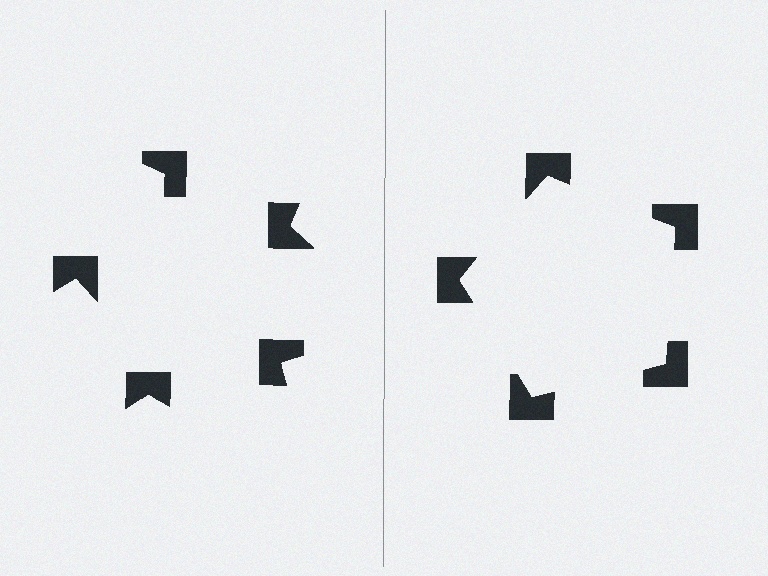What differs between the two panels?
The notched squares are positioned identically on both sides; only the wedge orientations differ. On the right they align to a pentagon; on the left they are misaligned.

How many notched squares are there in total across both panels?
10 — 5 on each side.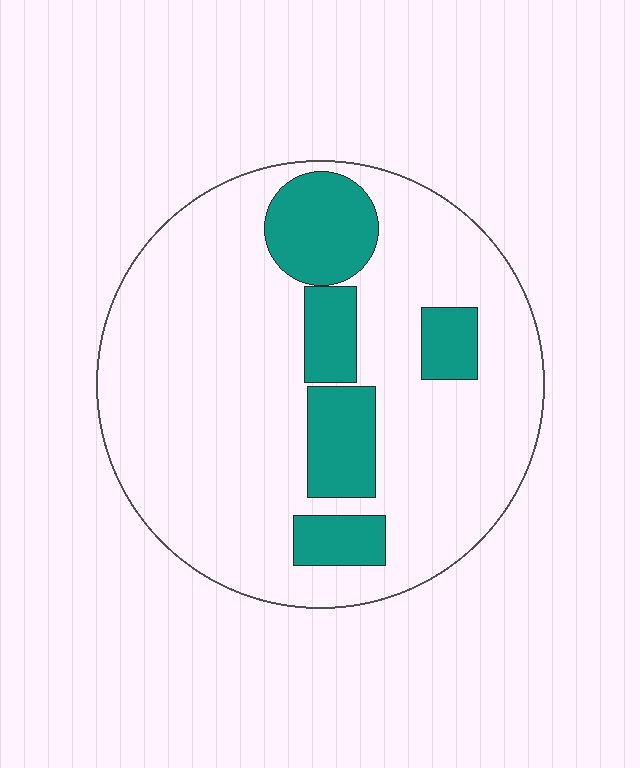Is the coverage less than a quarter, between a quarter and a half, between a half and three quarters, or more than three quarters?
Less than a quarter.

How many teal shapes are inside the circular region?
5.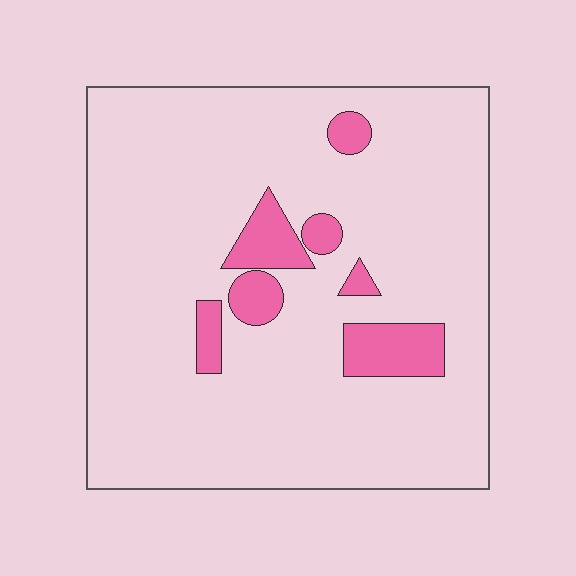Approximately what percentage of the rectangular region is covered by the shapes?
Approximately 10%.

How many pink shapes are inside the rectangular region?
7.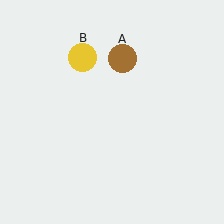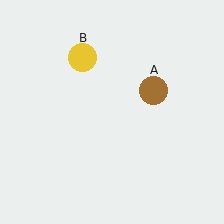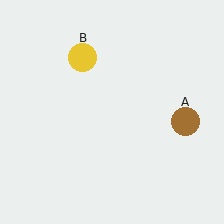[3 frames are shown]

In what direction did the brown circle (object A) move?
The brown circle (object A) moved down and to the right.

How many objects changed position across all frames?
1 object changed position: brown circle (object A).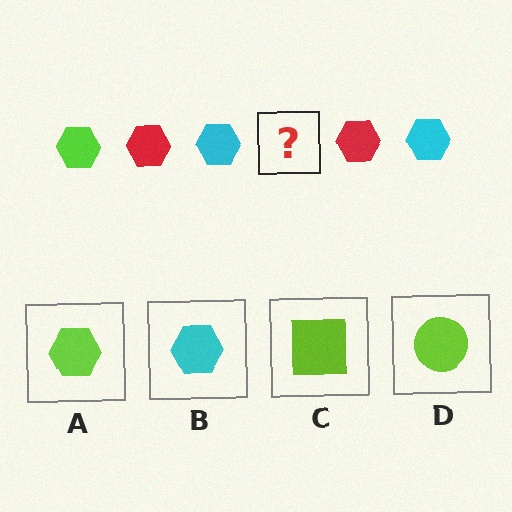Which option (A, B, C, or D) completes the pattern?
A.